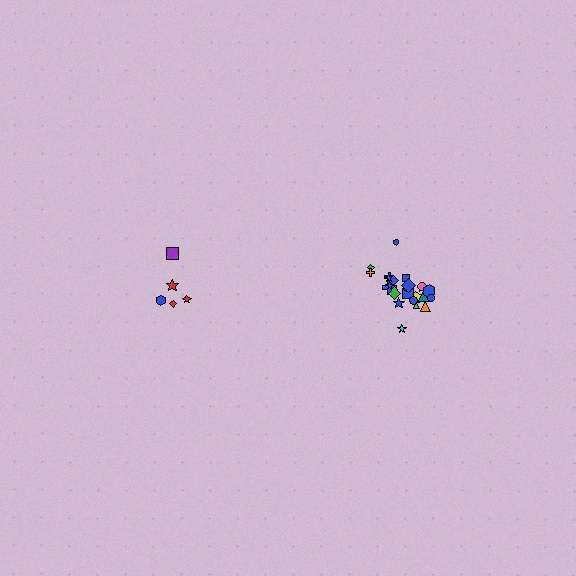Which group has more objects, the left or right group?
The right group.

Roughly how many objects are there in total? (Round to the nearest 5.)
Roughly 30 objects in total.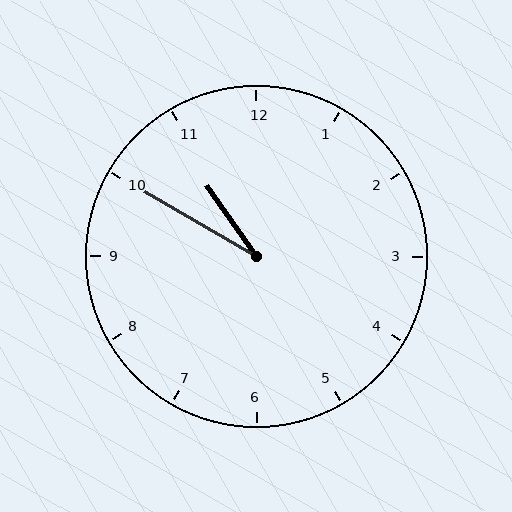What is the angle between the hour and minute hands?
Approximately 25 degrees.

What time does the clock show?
10:50.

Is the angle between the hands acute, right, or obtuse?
It is acute.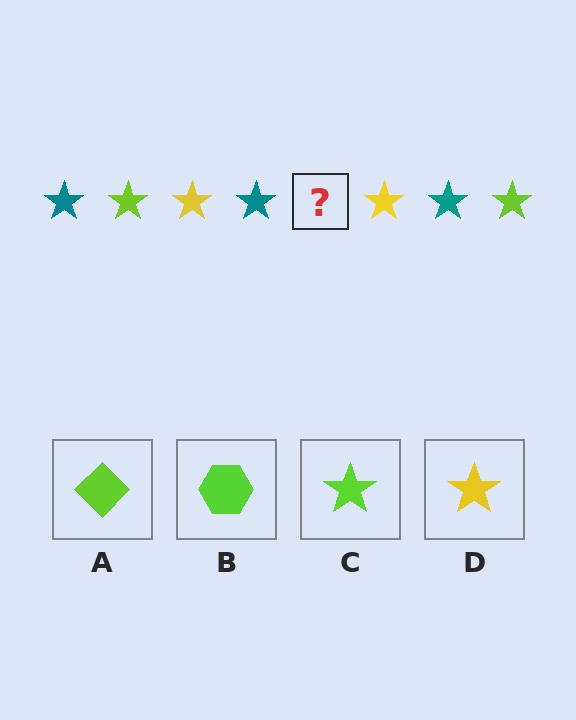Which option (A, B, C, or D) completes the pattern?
C.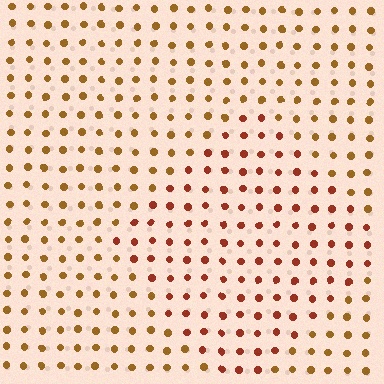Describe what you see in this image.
The image is filled with small brown elements in a uniform arrangement. A diamond-shaped region is visible where the elements are tinted to a slightly different hue, forming a subtle color boundary.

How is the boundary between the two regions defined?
The boundary is defined purely by a slight shift in hue (about 28 degrees). Spacing, size, and orientation are identical on both sides.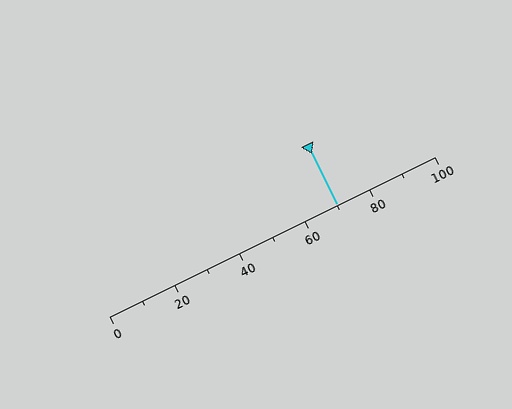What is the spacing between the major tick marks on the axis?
The major ticks are spaced 20 apart.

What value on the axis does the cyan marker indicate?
The marker indicates approximately 70.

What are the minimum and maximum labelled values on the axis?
The axis runs from 0 to 100.